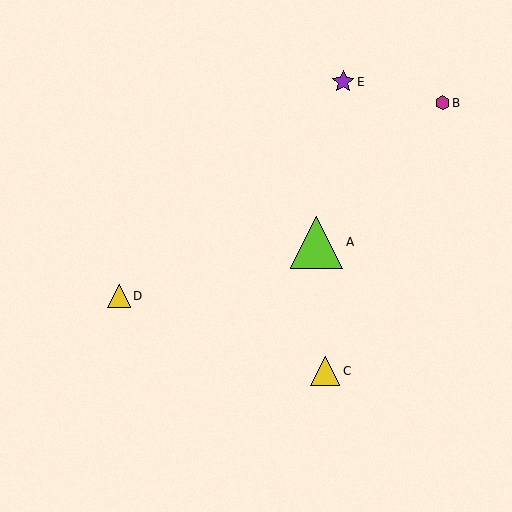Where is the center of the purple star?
The center of the purple star is at (343, 82).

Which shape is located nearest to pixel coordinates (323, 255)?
The lime triangle (labeled A) at (316, 242) is nearest to that location.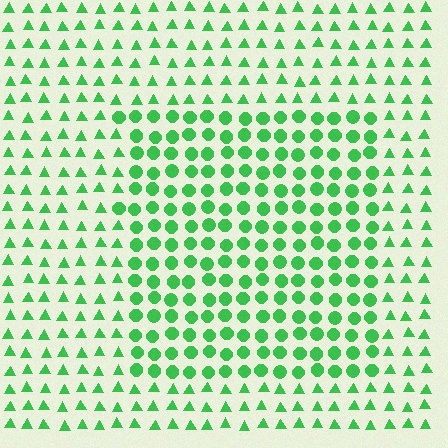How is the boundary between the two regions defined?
The boundary is defined by a change in element shape: circles inside vs. triangles outside. All elements share the same color and spacing.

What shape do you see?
I see a rectangle.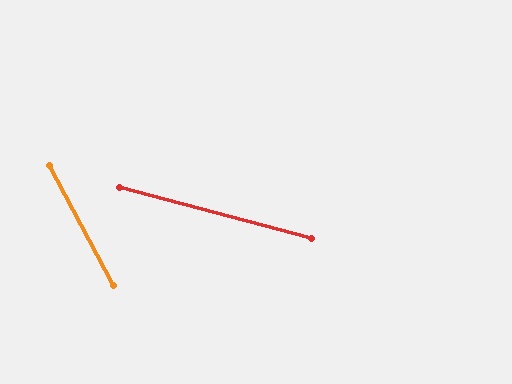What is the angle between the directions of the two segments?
Approximately 47 degrees.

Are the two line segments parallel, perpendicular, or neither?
Neither parallel nor perpendicular — they differ by about 47°.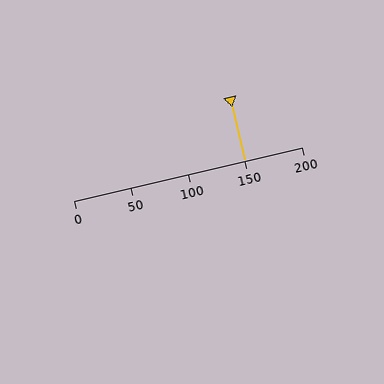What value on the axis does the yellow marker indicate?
The marker indicates approximately 150.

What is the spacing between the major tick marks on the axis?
The major ticks are spaced 50 apart.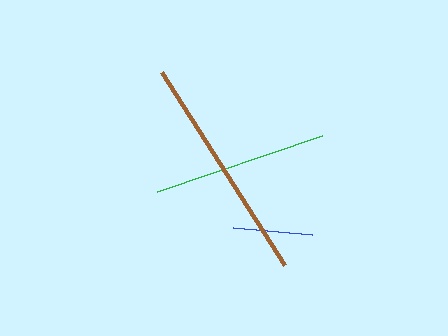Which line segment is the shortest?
The blue line is the shortest at approximately 79 pixels.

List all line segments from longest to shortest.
From longest to shortest: brown, green, blue.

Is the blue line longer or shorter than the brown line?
The brown line is longer than the blue line.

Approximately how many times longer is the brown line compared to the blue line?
The brown line is approximately 2.9 times the length of the blue line.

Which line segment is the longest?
The brown line is the longest at approximately 228 pixels.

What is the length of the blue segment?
The blue segment is approximately 79 pixels long.